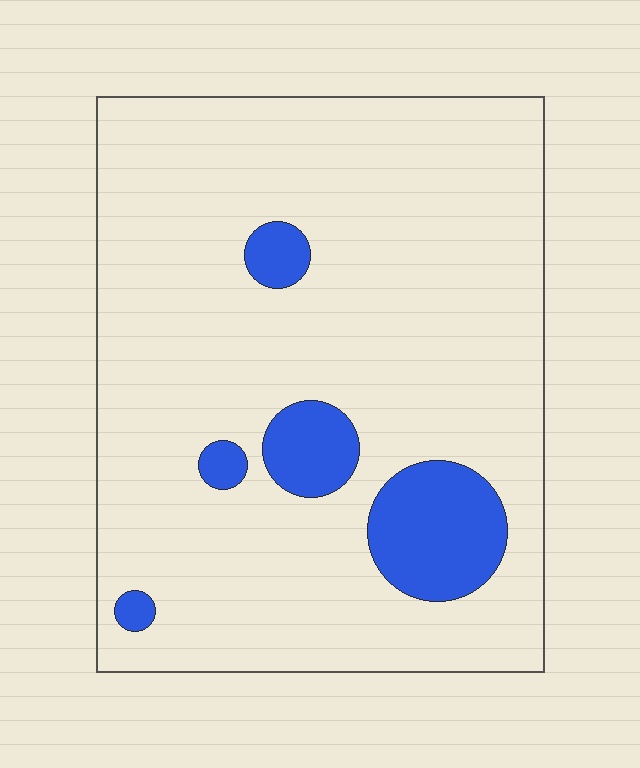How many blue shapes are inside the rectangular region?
5.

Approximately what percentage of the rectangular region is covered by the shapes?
Approximately 10%.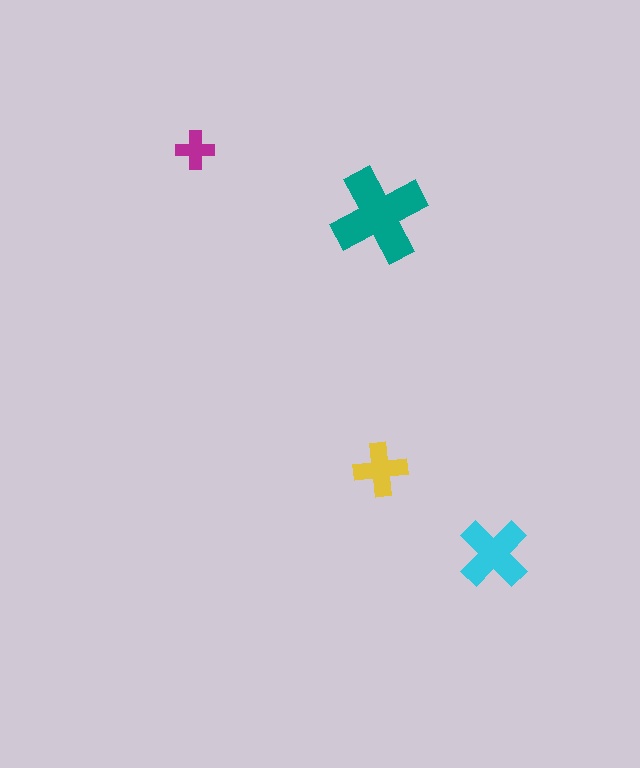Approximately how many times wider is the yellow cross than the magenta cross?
About 1.5 times wider.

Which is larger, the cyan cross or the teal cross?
The teal one.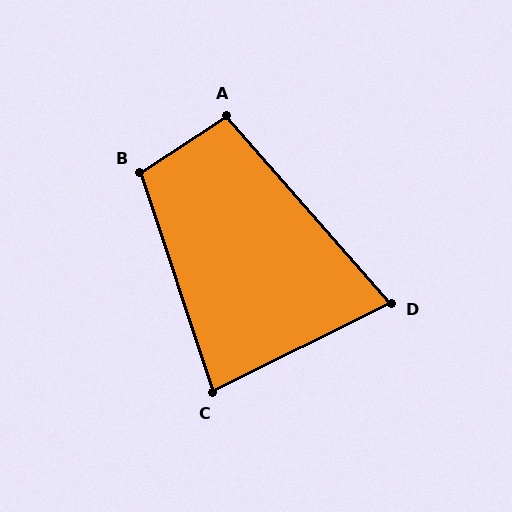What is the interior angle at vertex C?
Approximately 82 degrees (acute).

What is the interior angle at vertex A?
Approximately 98 degrees (obtuse).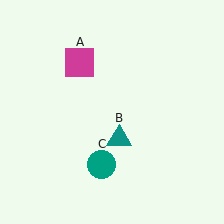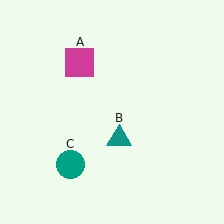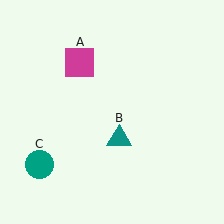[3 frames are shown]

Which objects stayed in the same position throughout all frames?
Magenta square (object A) and teal triangle (object B) remained stationary.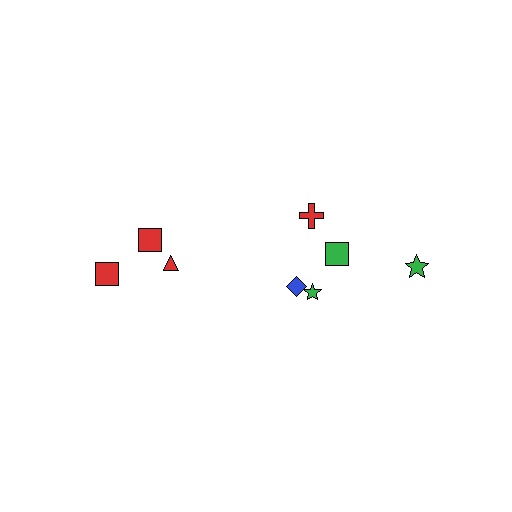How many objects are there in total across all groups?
There are 8 objects.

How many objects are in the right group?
There are 5 objects.